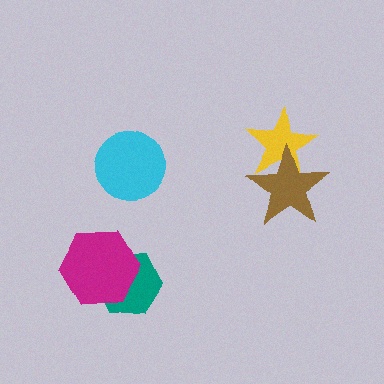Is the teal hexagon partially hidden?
Yes, it is partially covered by another shape.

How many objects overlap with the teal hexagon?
1 object overlaps with the teal hexagon.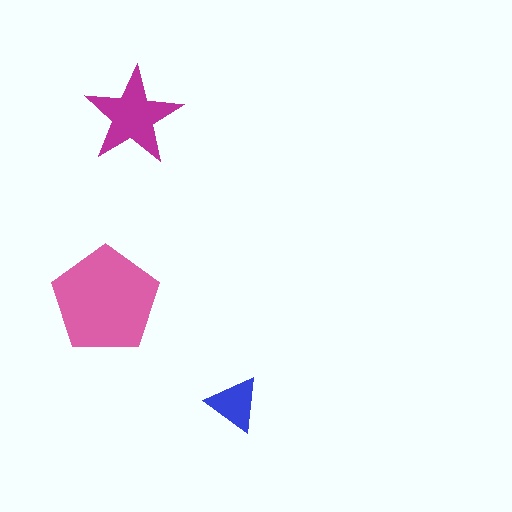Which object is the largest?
The pink pentagon.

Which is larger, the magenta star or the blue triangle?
The magenta star.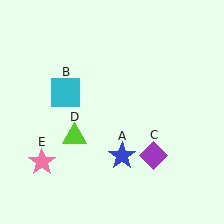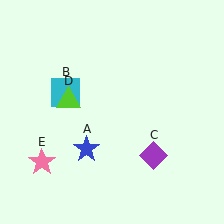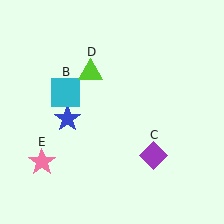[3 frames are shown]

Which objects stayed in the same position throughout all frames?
Cyan square (object B) and purple diamond (object C) and pink star (object E) remained stationary.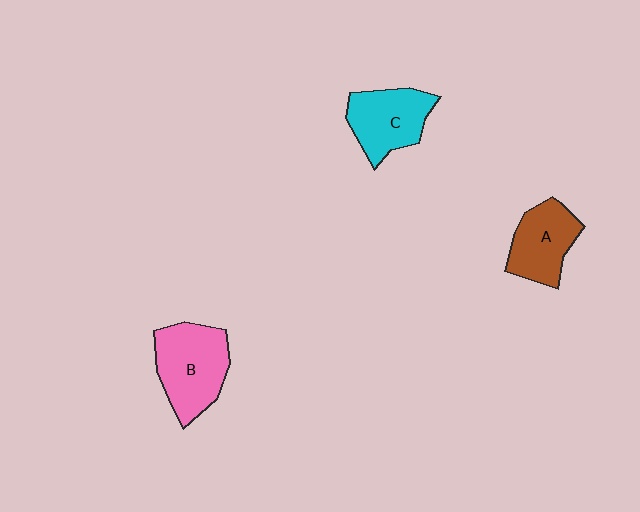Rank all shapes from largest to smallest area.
From largest to smallest: B (pink), C (cyan), A (brown).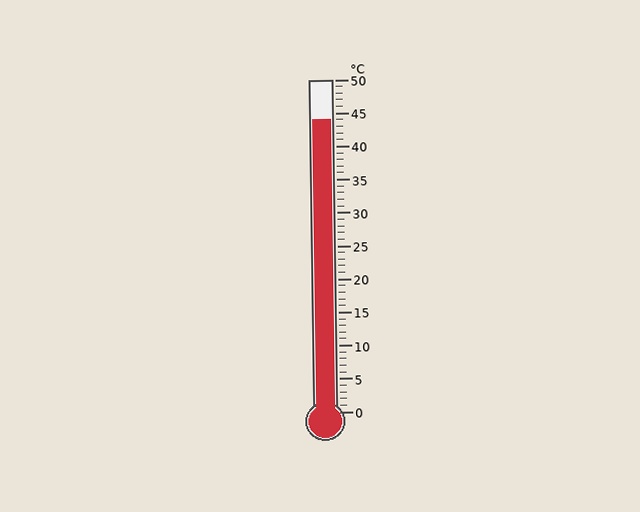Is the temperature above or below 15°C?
The temperature is above 15°C.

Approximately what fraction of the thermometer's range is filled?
The thermometer is filled to approximately 90% of its range.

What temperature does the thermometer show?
The thermometer shows approximately 44°C.